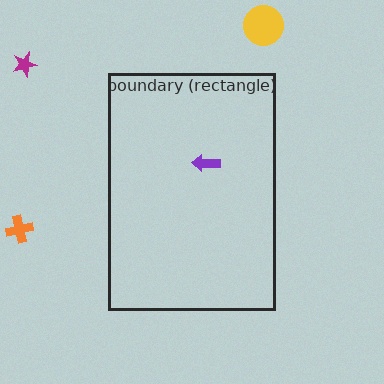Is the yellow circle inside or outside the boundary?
Outside.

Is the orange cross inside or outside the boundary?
Outside.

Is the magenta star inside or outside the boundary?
Outside.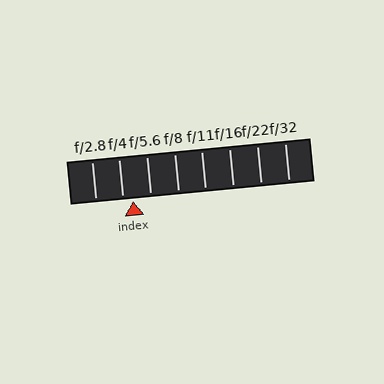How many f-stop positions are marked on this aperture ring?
There are 8 f-stop positions marked.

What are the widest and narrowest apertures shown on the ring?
The widest aperture shown is f/2.8 and the narrowest is f/32.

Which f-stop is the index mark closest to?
The index mark is closest to f/4.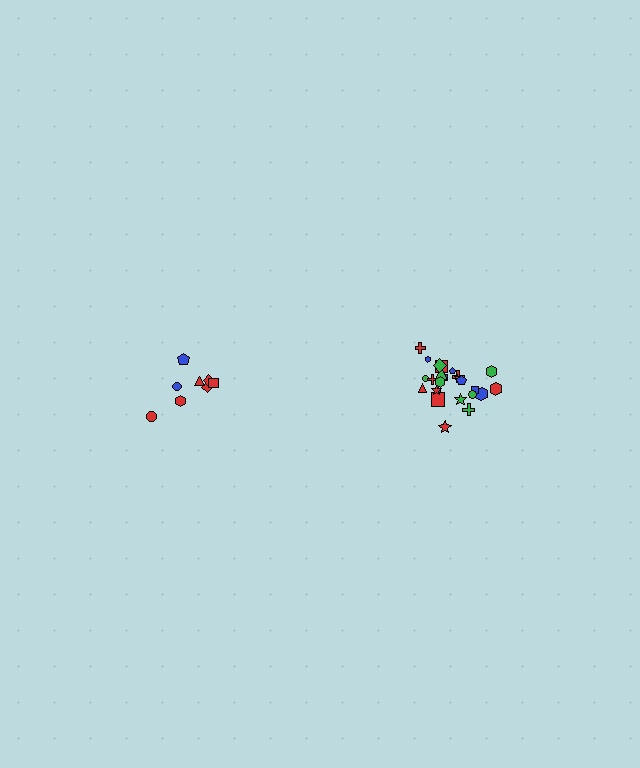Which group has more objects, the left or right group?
The right group.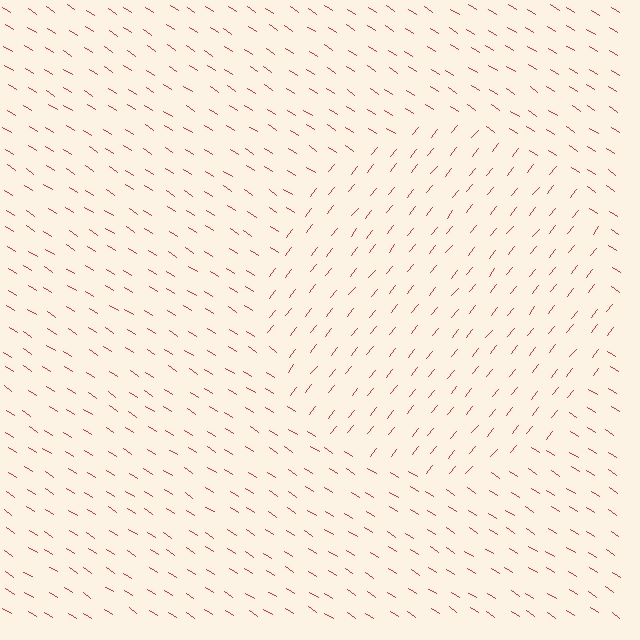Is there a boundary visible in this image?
Yes, there is a texture boundary formed by a change in line orientation.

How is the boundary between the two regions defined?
The boundary is defined purely by a change in line orientation (approximately 84 degrees difference). All lines are the same color and thickness.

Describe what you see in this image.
The image is filled with small red line segments. A circle region in the image has lines oriented differently from the surrounding lines, creating a visible texture boundary.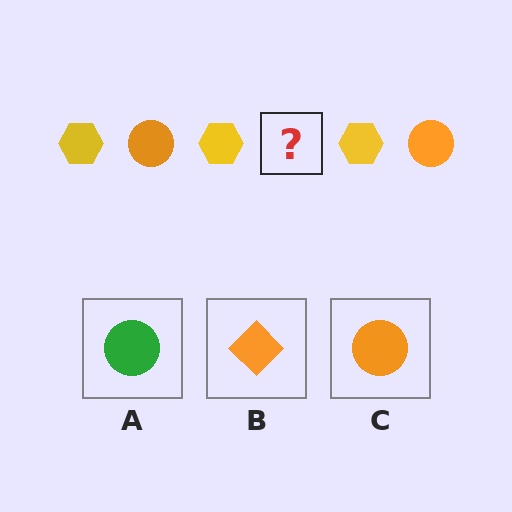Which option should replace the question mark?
Option C.